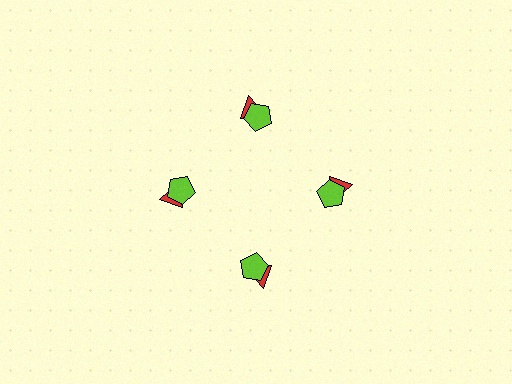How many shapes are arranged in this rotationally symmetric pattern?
There are 8 shapes, arranged in 4 groups of 2.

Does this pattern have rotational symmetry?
Yes, this pattern has 4-fold rotational symmetry. It looks the same after rotating 90 degrees around the center.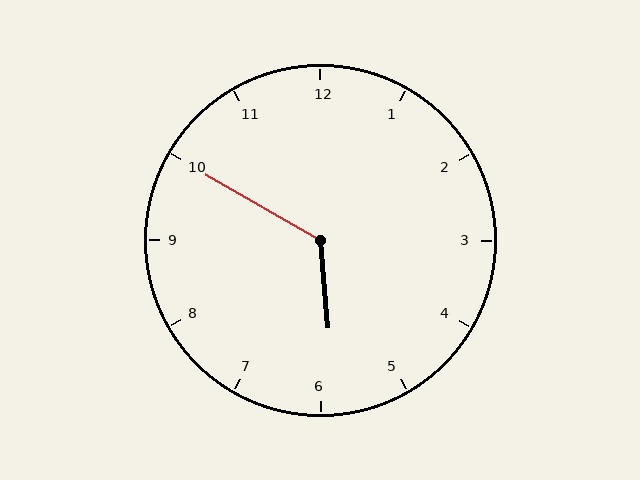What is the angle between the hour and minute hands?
Approximately 125 degrees.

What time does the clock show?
5:50.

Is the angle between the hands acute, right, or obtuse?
It is obtuse.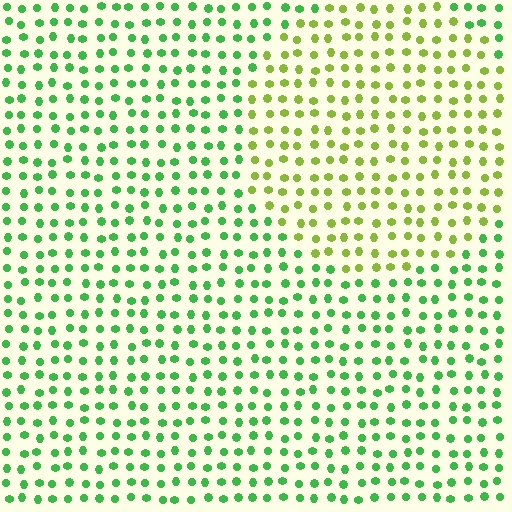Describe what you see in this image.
The image is filled with small green elements in a uniform arrangement. A circle-shaped region is visible where the elements are tinted to a slightly different hue, forming a subtle color boundary.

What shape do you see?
I see a circle.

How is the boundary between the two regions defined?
The boundary is defined purely by a slight shift in hue (about 43 degrees). Spacing, size, and orientation are identical on both sides.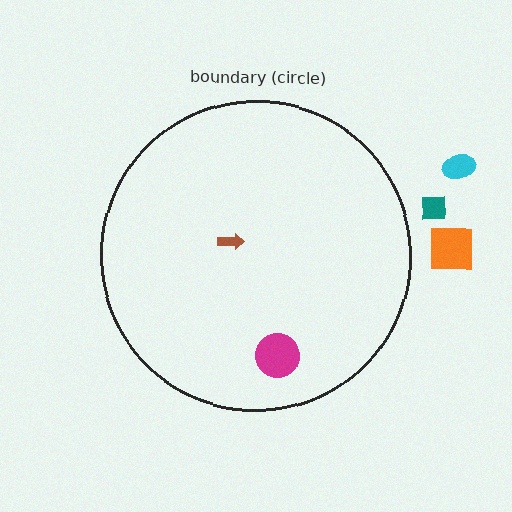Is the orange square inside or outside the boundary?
Outside.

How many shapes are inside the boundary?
2 inside, 3 outside.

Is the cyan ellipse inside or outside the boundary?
Outside.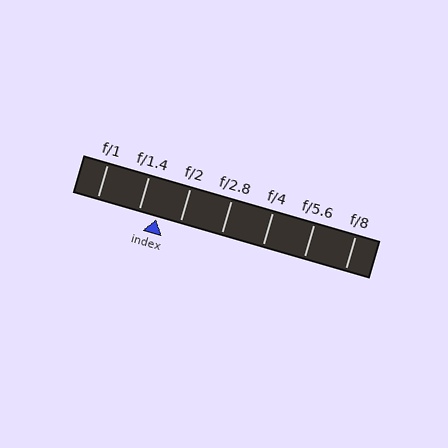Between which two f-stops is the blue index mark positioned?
The index mark is between f/1.4 and f/2.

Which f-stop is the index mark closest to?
The index mark is closest to f/1.4.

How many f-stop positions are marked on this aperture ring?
There are 7 f-stop positions marked.